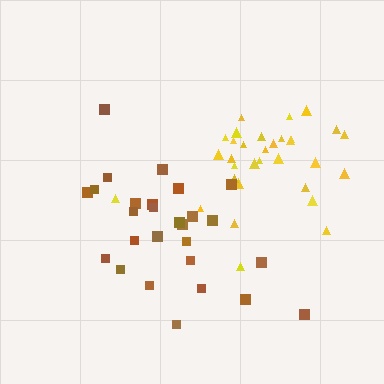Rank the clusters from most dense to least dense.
yellow, brown.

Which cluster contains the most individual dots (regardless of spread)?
Yellow (32).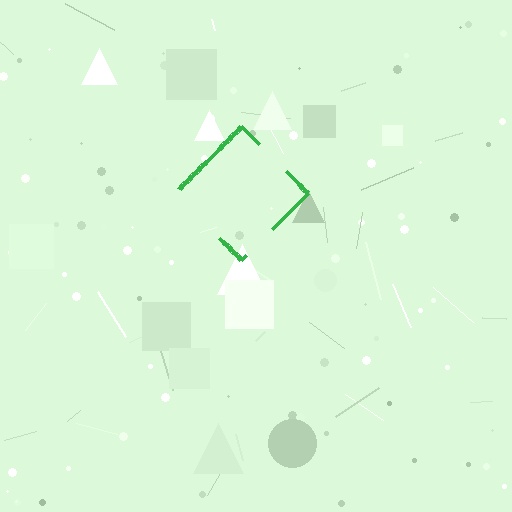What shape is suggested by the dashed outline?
The dashed outline suggests a diamond.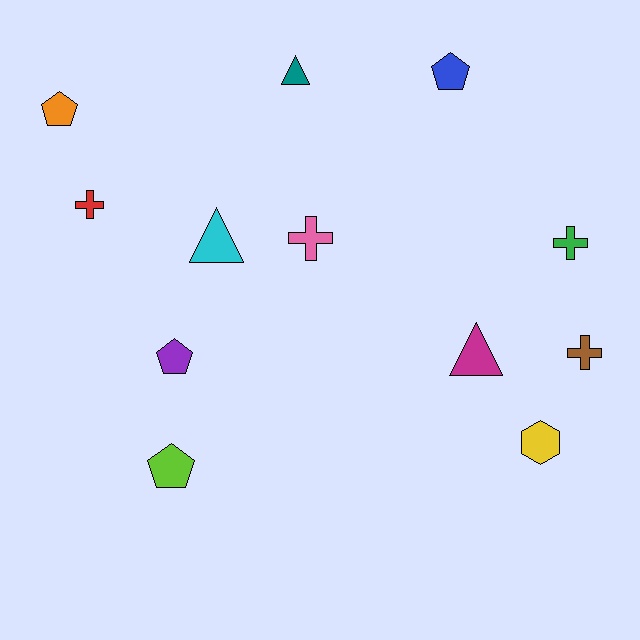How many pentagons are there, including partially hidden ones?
There are 4 pentagons.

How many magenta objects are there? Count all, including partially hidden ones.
There is 1 magenta object.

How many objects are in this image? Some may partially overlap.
There are 12 objects.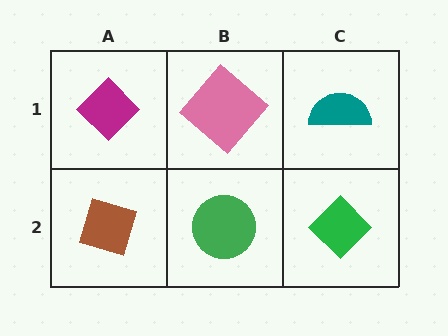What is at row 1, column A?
A magenta diamond.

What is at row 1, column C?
A teal semicircle.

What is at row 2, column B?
A green circle.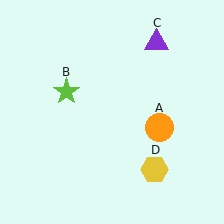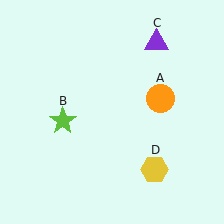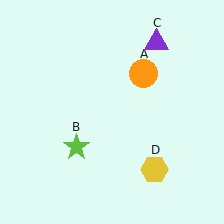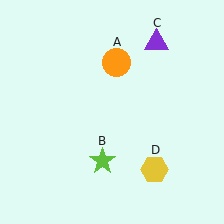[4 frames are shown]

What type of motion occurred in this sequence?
The orange circle (object A), lime star (object B) rotated counterclockwise around the center of the scene.